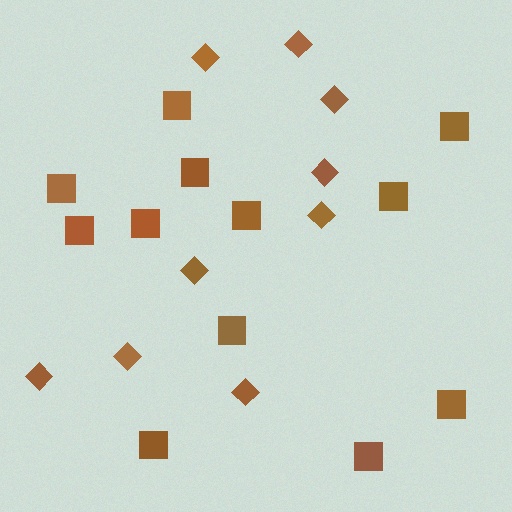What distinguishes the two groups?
There are 2 groups: one group of diamonds (9) and one group of squares (12).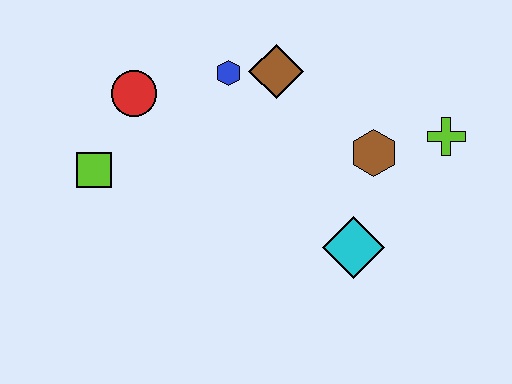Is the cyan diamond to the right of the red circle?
Yes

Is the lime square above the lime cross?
No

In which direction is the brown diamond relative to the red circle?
The brown diamond is to the right of the red circle.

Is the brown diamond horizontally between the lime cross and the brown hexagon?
No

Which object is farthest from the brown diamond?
The lime square is farthest from the brown diamond.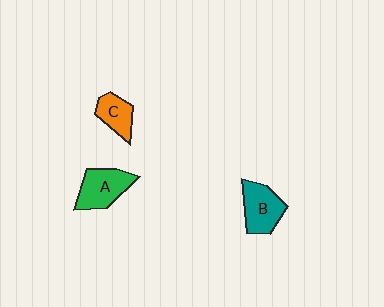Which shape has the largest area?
Shape A (green).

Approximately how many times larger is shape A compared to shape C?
Approximately 1.5 times.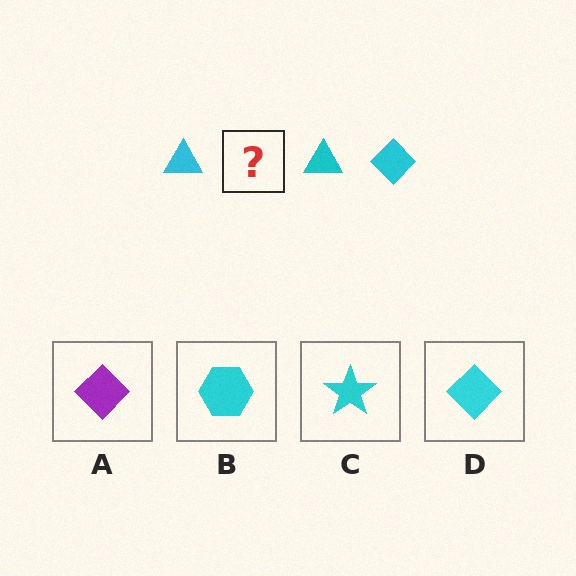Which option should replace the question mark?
Option D.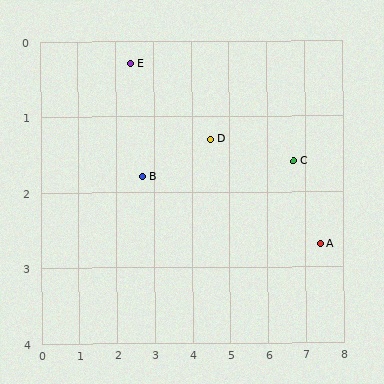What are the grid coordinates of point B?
Point B is at approximately (2.7, 1.8).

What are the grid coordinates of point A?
Point A is at approximately (7.4, 2.7).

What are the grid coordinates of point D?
Point D is at approximately (4.5, 1.3).